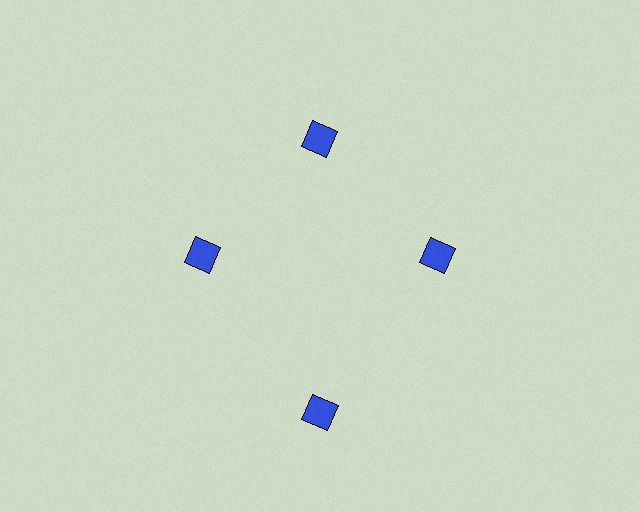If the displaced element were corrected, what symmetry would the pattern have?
It would have 4-fold rotational symmetry — the pattern would map onto itself every 90 degrees.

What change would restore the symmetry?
The symmetry would be restored by moving it inward, back onto the ring so that all 4 diamonds sit at equal angles and equal distance from the center.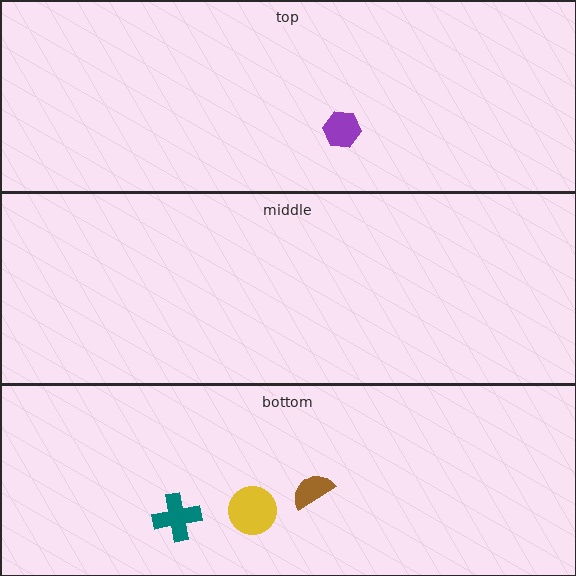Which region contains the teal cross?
The bottom region.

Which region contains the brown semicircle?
The bottom region.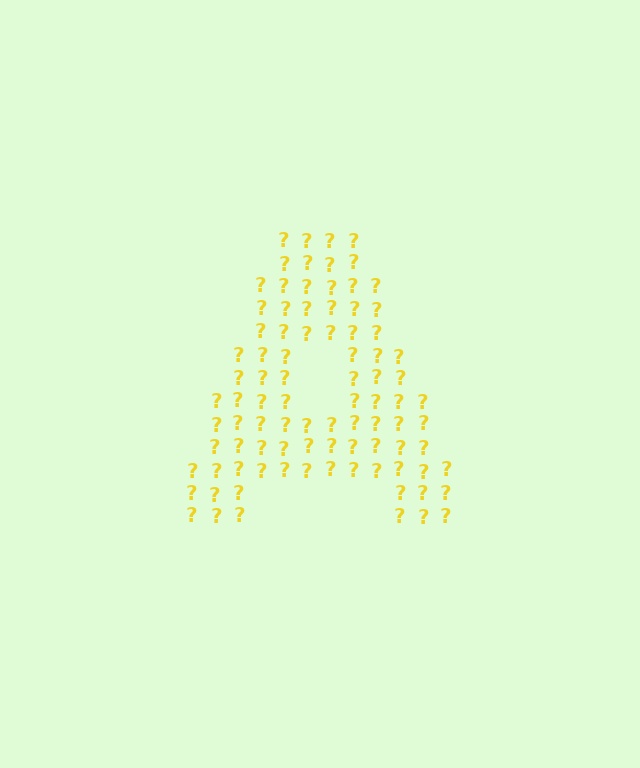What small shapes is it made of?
It is made of small question marks.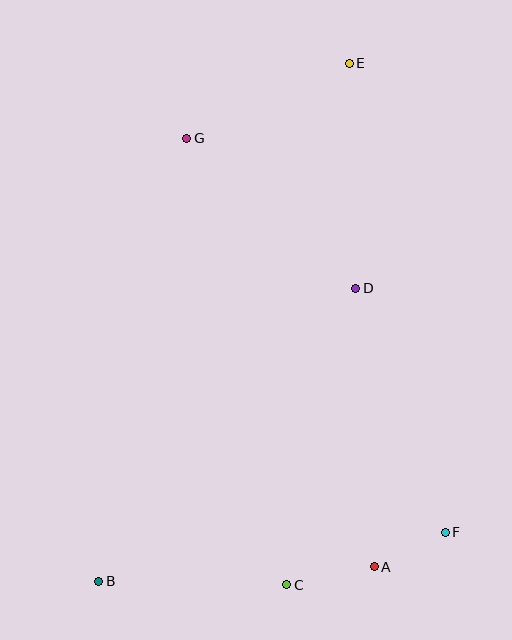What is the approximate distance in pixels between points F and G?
The distance between F and G is approximately 471 pixels.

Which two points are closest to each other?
Points A and F are closest to each other.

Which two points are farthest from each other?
Points B and E are farthest from each other.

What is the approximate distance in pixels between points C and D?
The distance between C and D is approximately 305 pixels.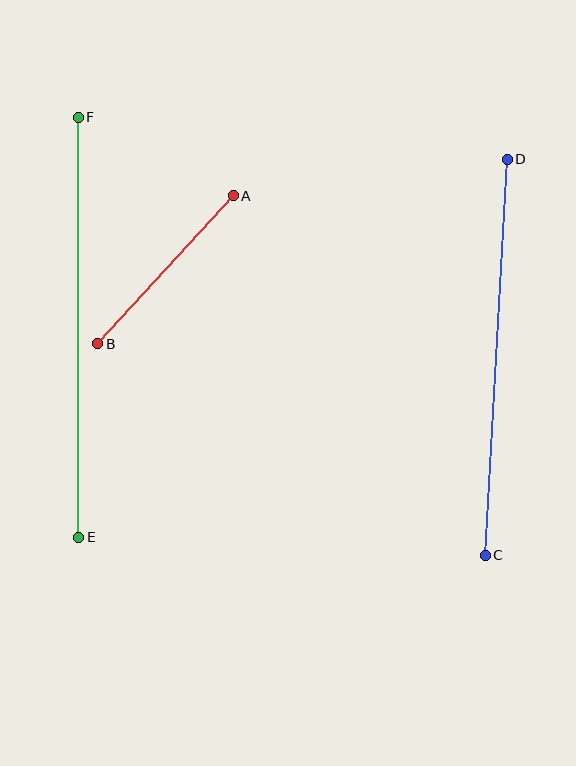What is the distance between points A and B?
The distance is approximately 200 pixels.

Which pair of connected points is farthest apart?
Points E and F are farthest apart.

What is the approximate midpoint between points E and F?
The midpoint is at approximately (79, 327) pixels.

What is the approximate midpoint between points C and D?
The midpoint is at approximately (496, 357) pixels.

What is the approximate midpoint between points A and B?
The midpoint is at approximately (166, 270) pixels.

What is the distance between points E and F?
The distance is approximately 420 pixels.